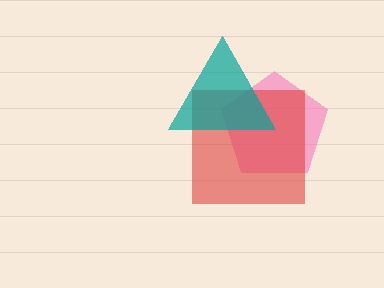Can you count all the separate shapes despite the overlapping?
Yes, there are 3 separate shapes.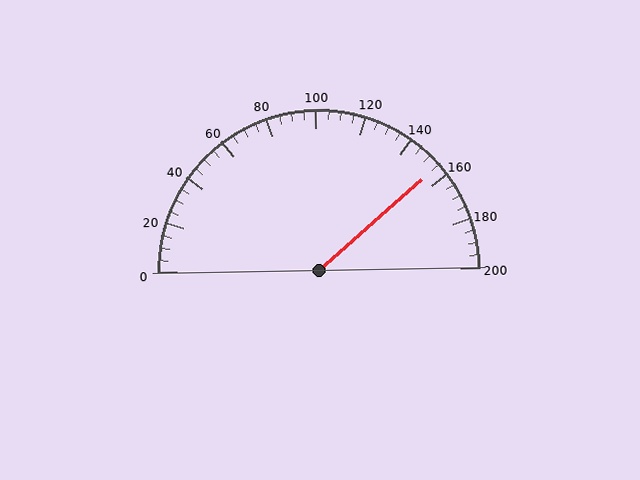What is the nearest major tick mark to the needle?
The nearest major tick mark is 160.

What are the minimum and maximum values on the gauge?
The gauge ranges from 0 to 200.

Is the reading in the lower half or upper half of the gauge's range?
The reading is in the upper half of the range (0 to 200).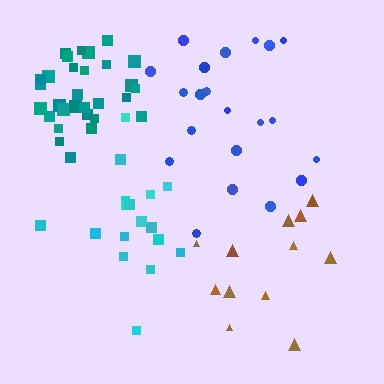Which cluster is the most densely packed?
Teal.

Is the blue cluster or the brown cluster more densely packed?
Blue.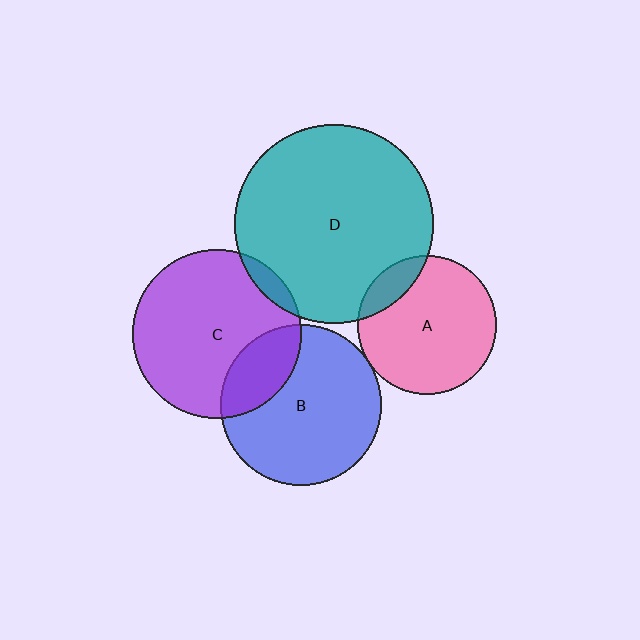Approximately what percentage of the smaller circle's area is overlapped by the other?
Approximately 5%.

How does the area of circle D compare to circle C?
Approximately 1.4 times.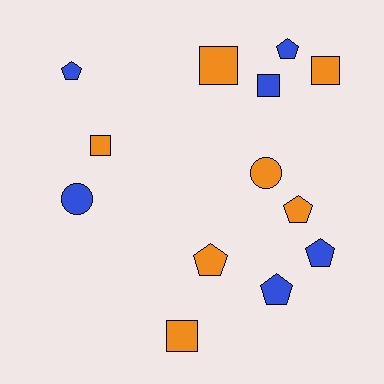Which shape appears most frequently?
Pentagon, with 6 objects.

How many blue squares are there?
There is 1 blue square.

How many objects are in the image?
There are 13 objects.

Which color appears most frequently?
Orange, with 7 objects.